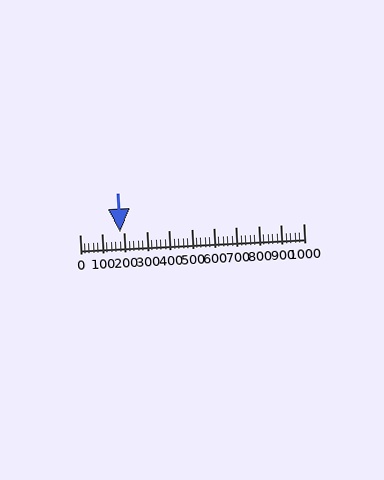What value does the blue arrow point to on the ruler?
The blue arrow points to approximately 179.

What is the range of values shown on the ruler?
The ruler shows values from 0 to 1000.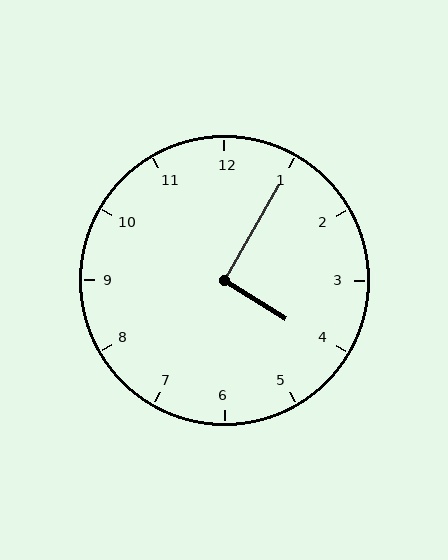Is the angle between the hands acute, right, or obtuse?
It is right.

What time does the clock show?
4:05.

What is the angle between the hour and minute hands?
Approximately 92 degrees.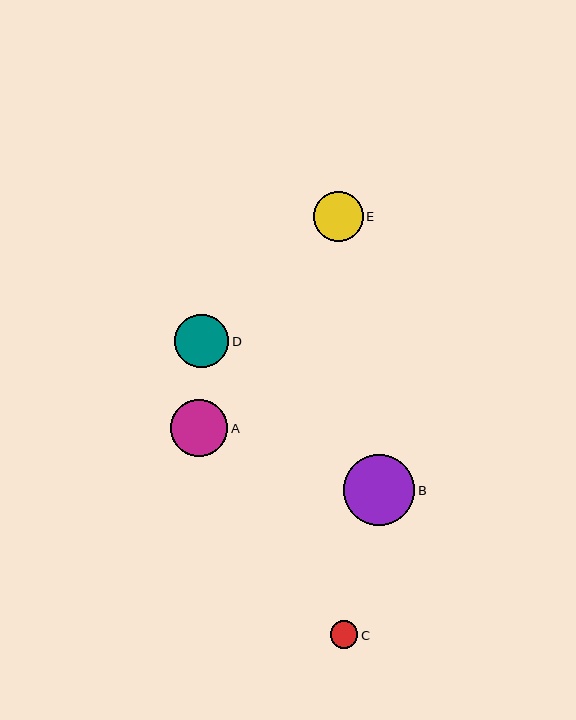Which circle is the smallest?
Circle C is the smallest with a size of approximately 28 pixels.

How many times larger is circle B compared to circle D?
Circle B is approximately 1.3 times the size of circle D.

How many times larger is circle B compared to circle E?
Circle B is approximately 1.4 times the size of circle E.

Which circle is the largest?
Circle B is the largest with a size of approximately 71 pixels.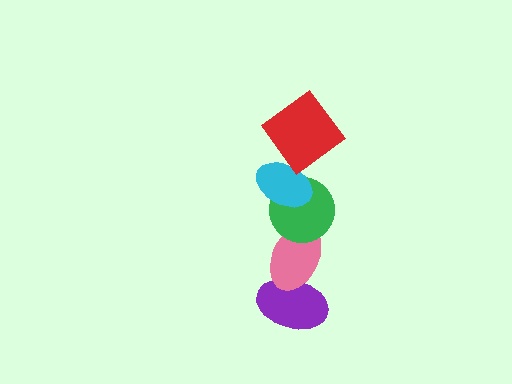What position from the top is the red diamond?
The red diamond is 1st from the top.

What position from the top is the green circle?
The green circle is 3rd from the top.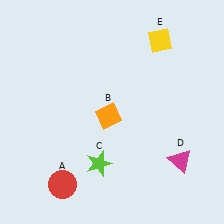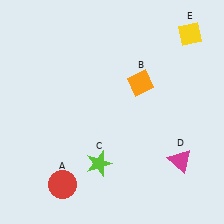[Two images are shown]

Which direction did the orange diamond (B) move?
The orange diamond (B) moved up.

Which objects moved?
The objects that moved are: the orange diamond (B), the yellow diamond (E).